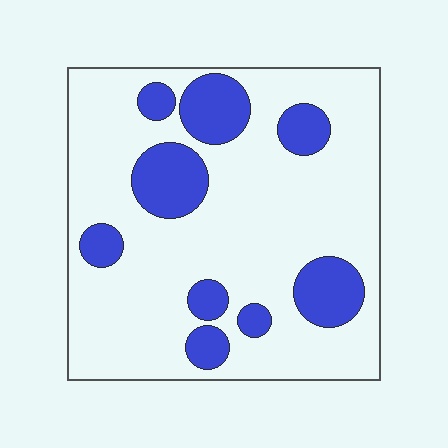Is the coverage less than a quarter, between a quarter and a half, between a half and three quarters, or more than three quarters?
Less than a quarter.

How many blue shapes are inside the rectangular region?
9.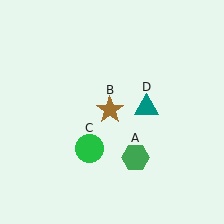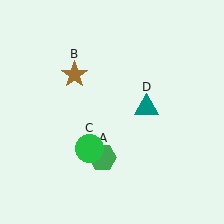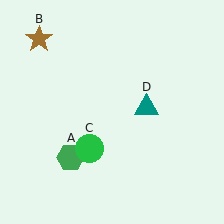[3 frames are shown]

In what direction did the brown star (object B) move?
The brown star (object B) moved up and to the left.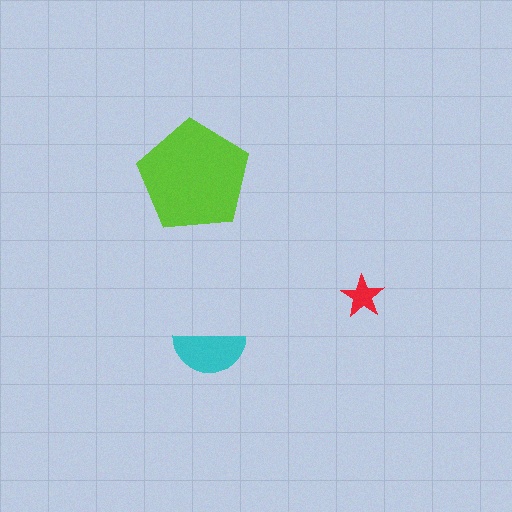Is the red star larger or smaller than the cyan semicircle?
Smaller.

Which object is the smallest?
The red star.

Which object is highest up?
The lime pentagon is topmost.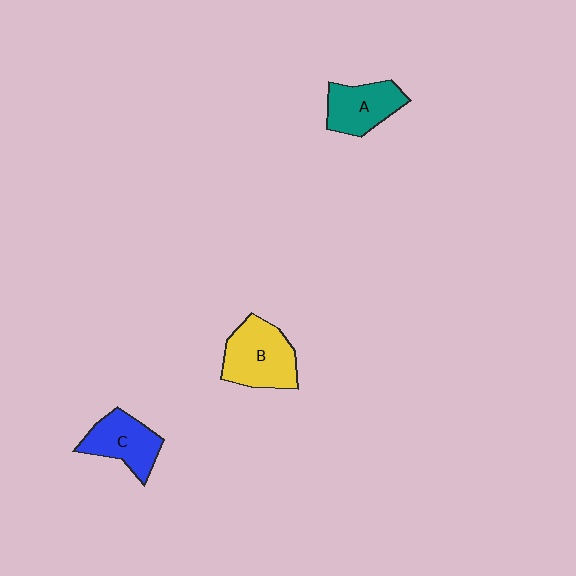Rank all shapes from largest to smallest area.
From largest to smallest: B (yellow), C (blue), A (teal).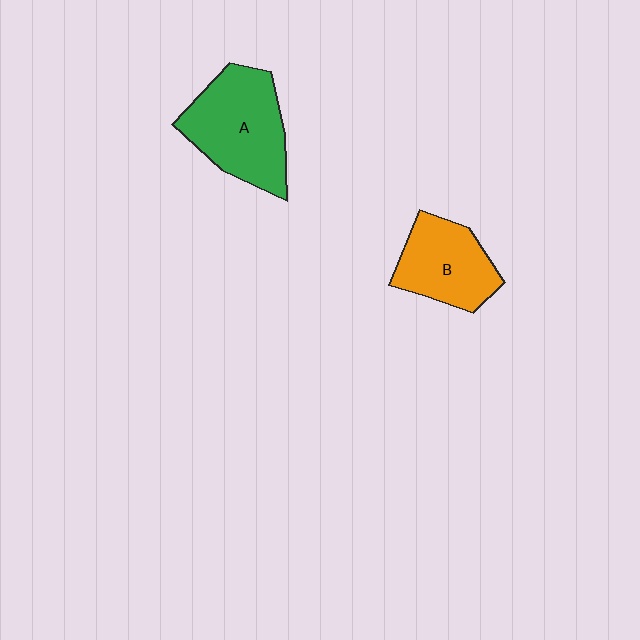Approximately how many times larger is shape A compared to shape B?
Approximately 1.4 times.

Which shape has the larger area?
Shape A (green).